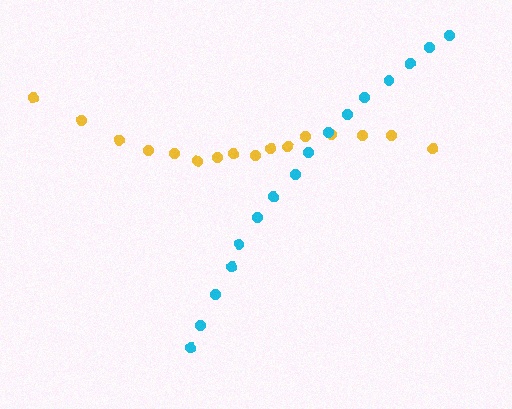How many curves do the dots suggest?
There are 2 distinct paths.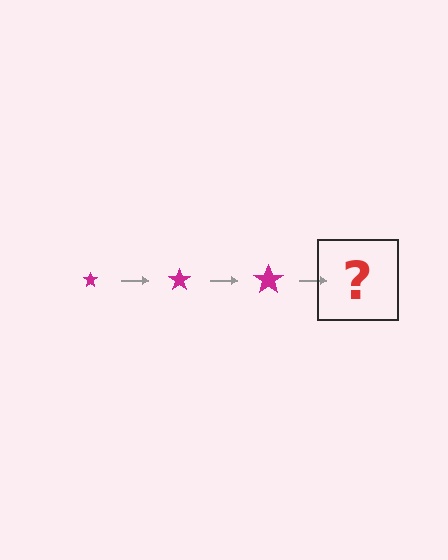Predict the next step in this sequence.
The next step is a magenta star, larger than the previous one.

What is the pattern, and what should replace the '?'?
The pattern is that the star gets progressively larger each step. The '?' should be a magenta star, larger than the previous one.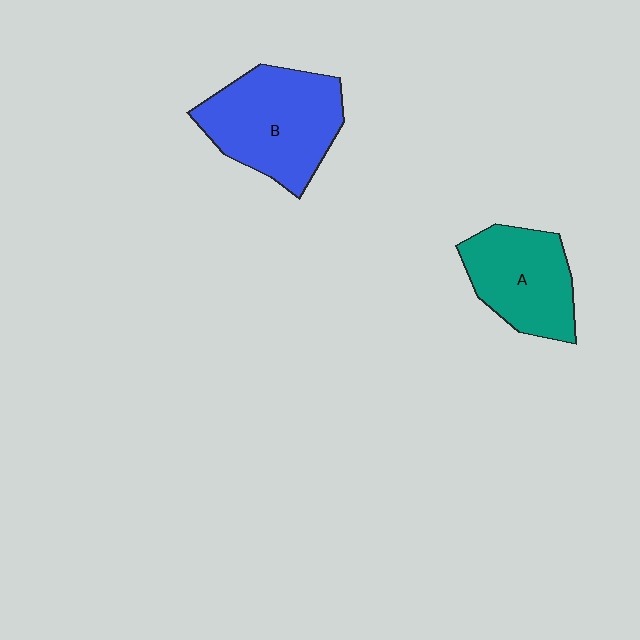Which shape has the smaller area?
Shape A (teal).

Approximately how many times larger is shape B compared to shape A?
Approximately 1.3 times.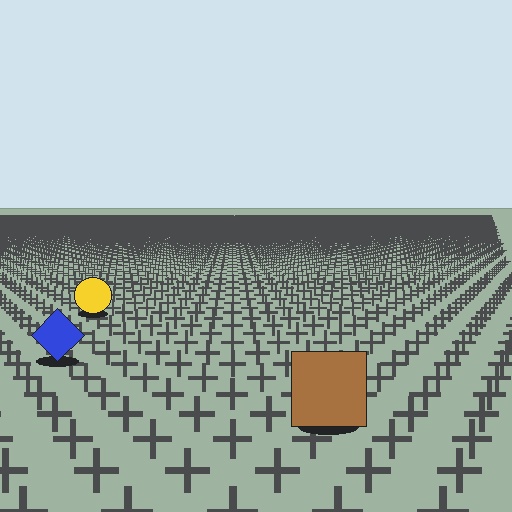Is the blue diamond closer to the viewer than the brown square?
No. The brown square is closer — you can tell from the texture gradient: the ground texture is coarser near it.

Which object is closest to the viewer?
The brown square is closest. The texture marks near it are larger and more spread out.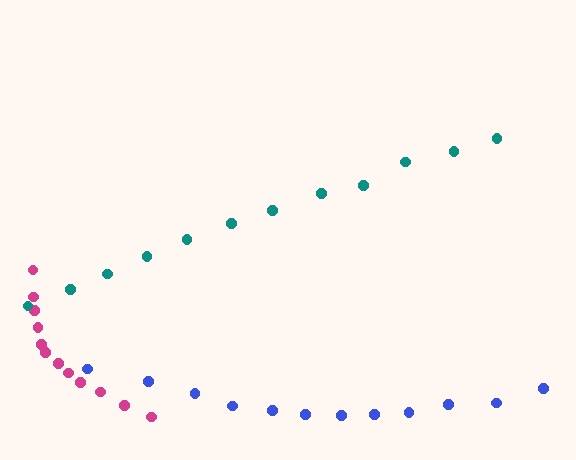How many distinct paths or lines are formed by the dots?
There are 3 distinct paths.